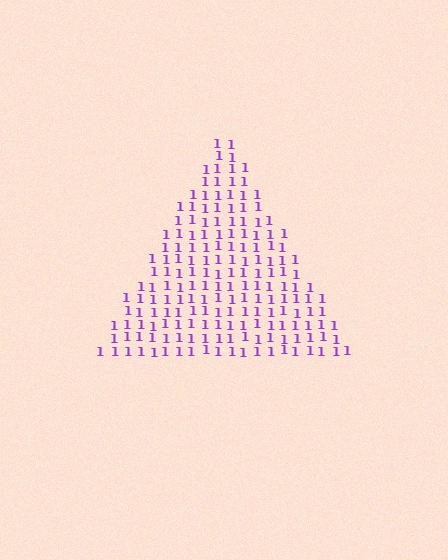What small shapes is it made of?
It is made of small digit 1's.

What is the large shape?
The large shape is a triangle.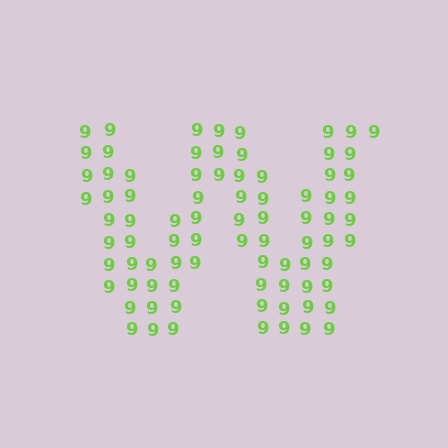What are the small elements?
The small elements are digit 9's.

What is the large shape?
The large shape is the letter W.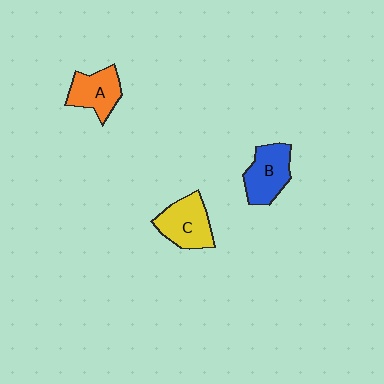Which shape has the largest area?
Shape C (yellow).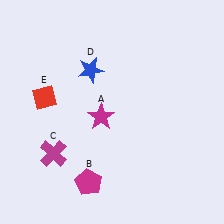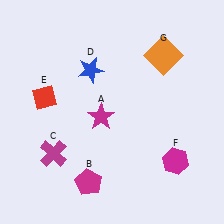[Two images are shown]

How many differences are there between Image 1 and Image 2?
There are 2 differences between the two images.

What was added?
A magenta hexagon (F), an orange square (G) were added in Image 2.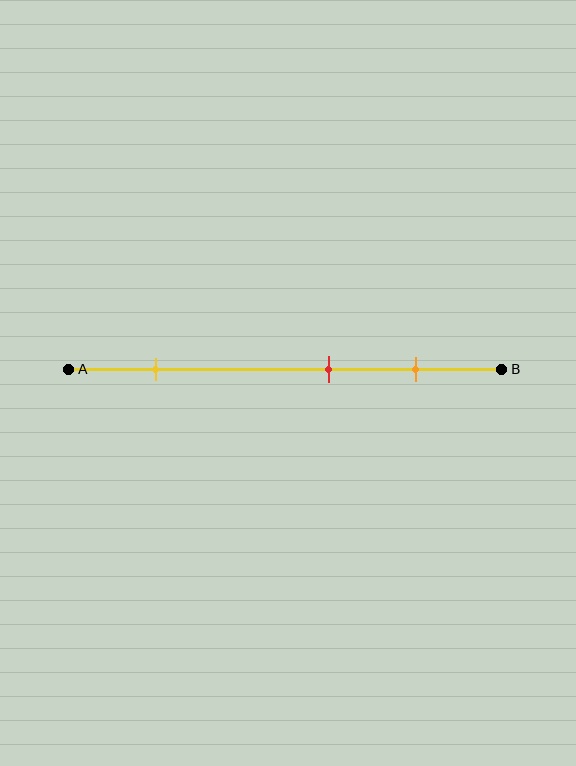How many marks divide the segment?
There are 3 marks dividing the segment.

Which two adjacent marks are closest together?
The red and orange marks are the closest adjacent pair.